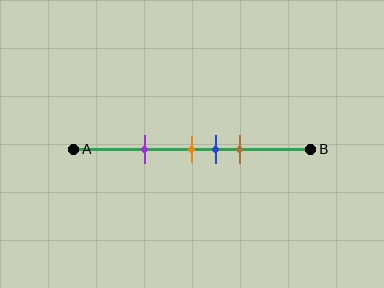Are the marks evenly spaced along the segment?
No, the marks are not evenly spaced.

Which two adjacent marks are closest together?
The orange and blue marks are the closest adjacent pair.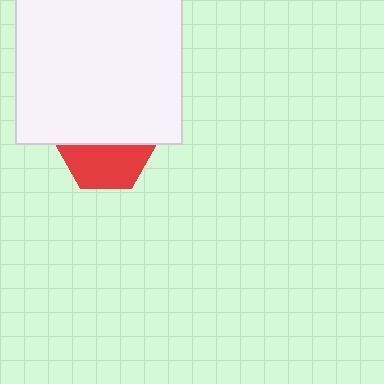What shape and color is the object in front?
The object in front is a white square.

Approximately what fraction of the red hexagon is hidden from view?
Roughly 51% of the red hexagon is hidden behind the white square.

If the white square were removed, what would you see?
You would see the complete red hexagon.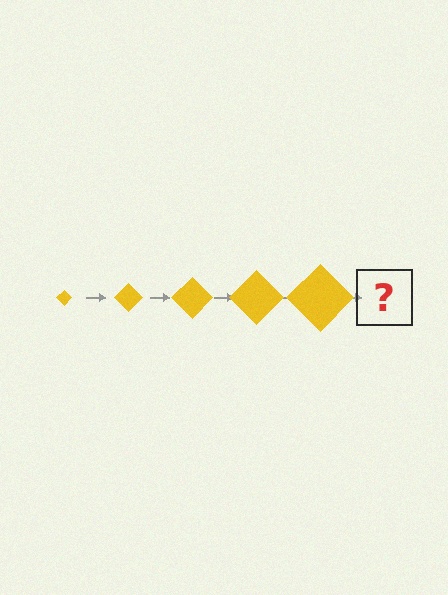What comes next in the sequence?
The next element should be a yellow diamond, larger than the previous one.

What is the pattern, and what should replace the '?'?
The pattern is that the diamond gets progressively larger each step. The '?' should be a yellow diamond, larger than the previous one.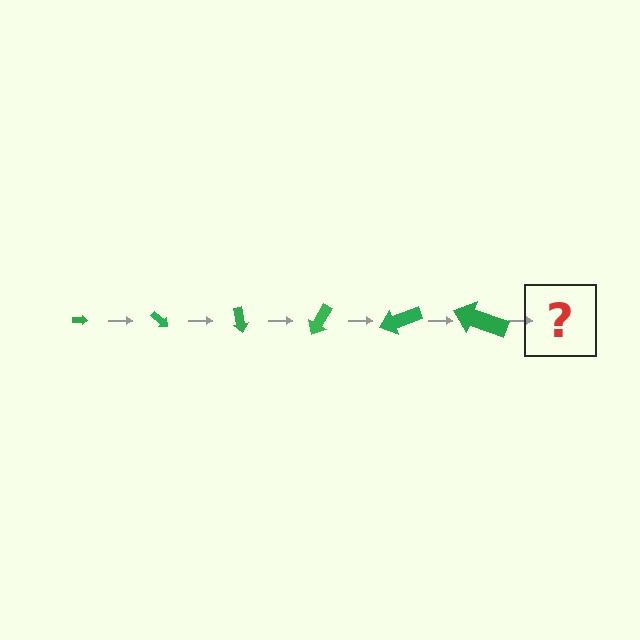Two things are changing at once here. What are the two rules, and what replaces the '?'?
The two rules are that the arrow grows larger each step and it rotates 40 degrees each step. The '?' should be an arrow, larger than the previous one and rotated 240 degrees from the start.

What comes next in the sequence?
The next element should be an arrow, larger than the previous one and rotated 240 degrees from the start.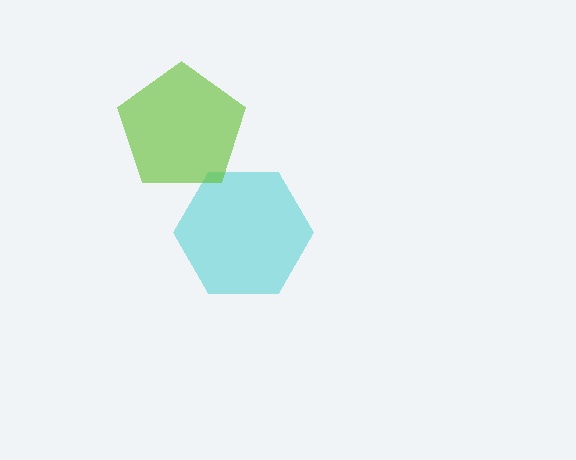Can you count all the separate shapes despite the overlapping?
Yes, there are 2 separate shapes.